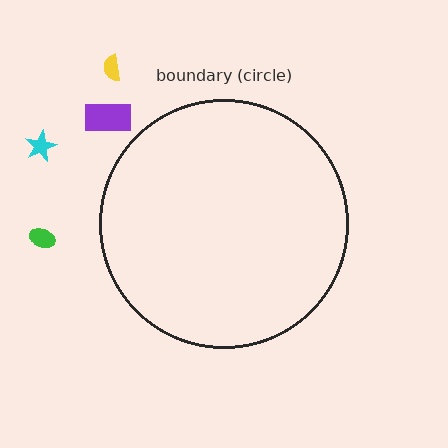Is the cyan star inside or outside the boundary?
Outside.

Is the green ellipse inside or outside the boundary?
Outside.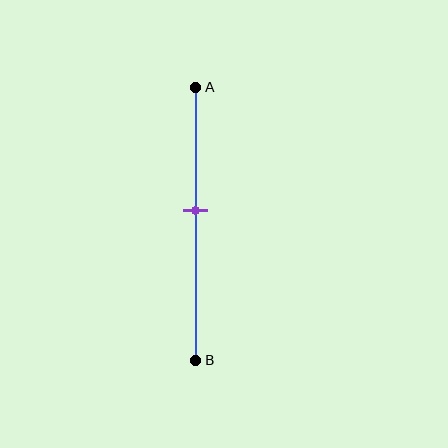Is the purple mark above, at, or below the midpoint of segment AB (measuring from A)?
The purple mark is above the midpoint of segment AB.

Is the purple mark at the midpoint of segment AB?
No, the mark is at about 45% from A, not at the 50% midpoint.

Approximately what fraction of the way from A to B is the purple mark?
The purple mark is approximately 45% of the way from A to B.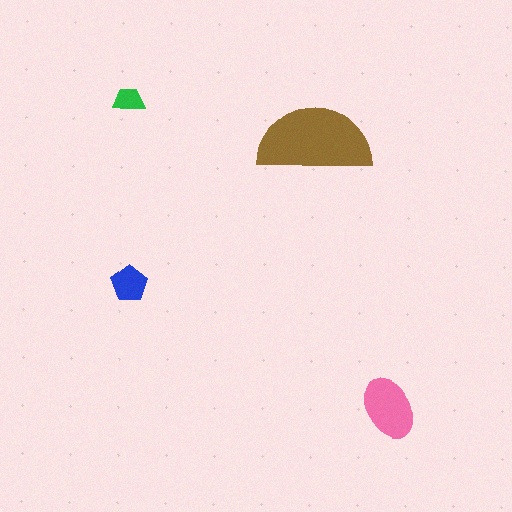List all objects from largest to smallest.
The brown semicircle, the pink ellipse, the blue pentagon, the green trapezoid.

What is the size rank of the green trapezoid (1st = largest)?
4th.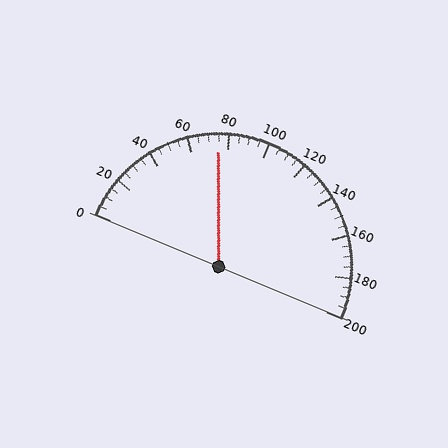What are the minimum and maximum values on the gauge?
The gauge ranges from 0 to 200.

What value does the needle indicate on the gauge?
The needle indicates approximately 75.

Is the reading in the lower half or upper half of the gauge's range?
The reading is in the lower half of the range (0 to 200).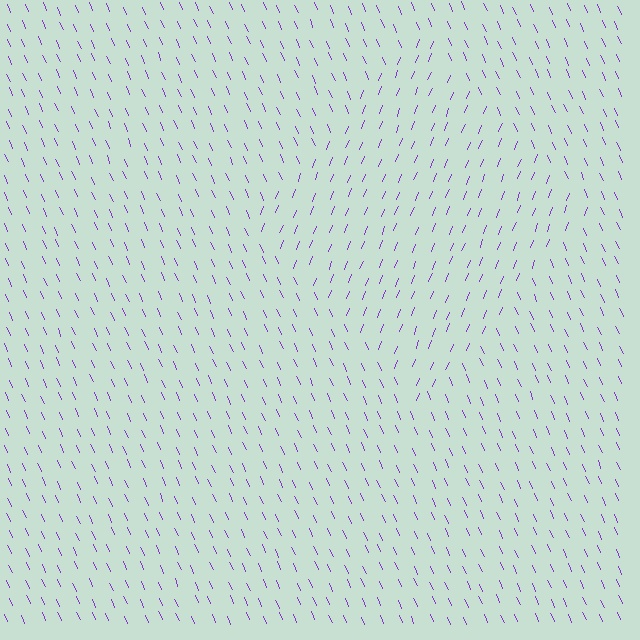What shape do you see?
I see a diamond.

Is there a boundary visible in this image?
Yes, there is a texture boundary formed by a change in line orientation.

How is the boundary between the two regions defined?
The boundary is defined purely by a change in line orientation (approximately 45 degrees difference). All lines are the same color and thickness.